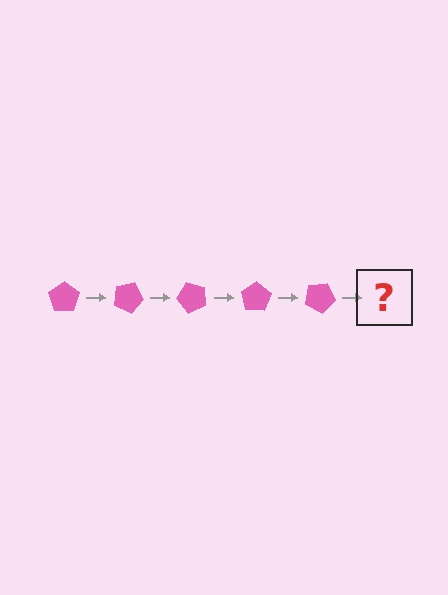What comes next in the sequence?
The next element should be a pink pentagon rotated 125 degrees.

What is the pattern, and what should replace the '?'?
The pattern is that the pentagon rotates 25 degrees each step. The '?' should be a pink pentagon rotated 125 degrees.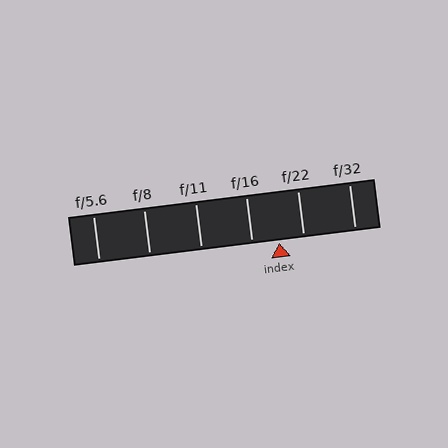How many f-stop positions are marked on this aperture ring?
There are 6 f-stop positions marked.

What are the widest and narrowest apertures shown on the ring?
The widest aperture shown is f/5.6 and the narrowest is f/32.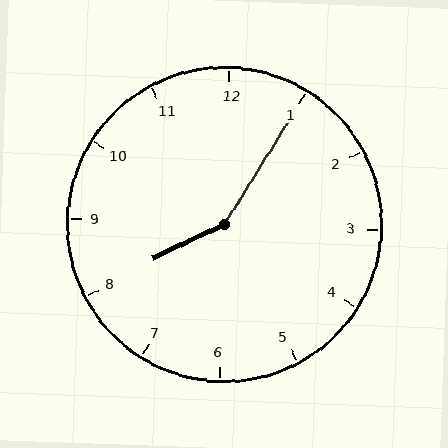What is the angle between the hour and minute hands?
Approximately 148 degrees.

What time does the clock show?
8:05.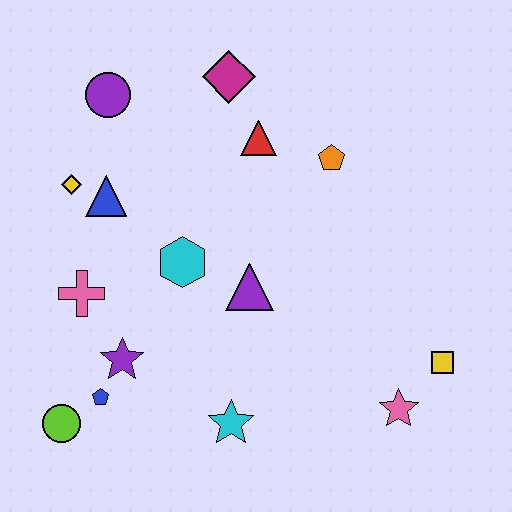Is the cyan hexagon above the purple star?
Yes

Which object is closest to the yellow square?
The pink star is closest to the yellow square.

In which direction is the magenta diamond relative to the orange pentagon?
The magenta diamond is to the left of the orange pentagon.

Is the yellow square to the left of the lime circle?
No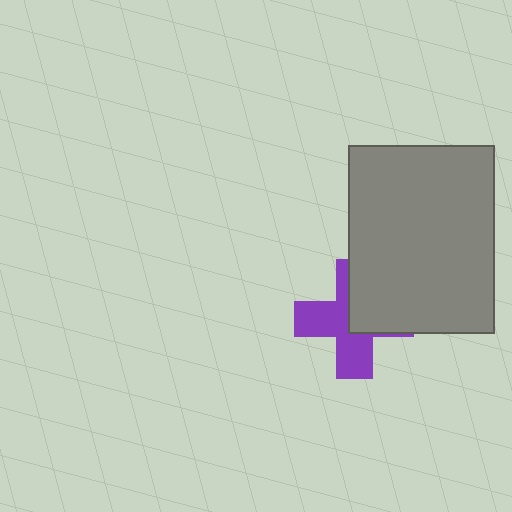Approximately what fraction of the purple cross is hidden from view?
Roughly 43% of the purple cross is hidden behind the gray rectangle.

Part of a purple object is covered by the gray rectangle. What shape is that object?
It is a cross.